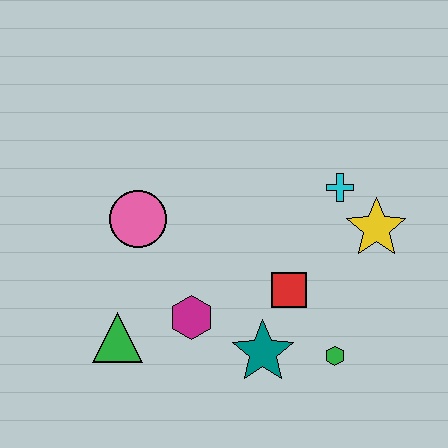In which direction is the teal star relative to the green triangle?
The teal star is to the right of the green triangle.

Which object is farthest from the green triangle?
The yellow star is farthest from the green triangle.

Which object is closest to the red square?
The teal star is closest to the red square.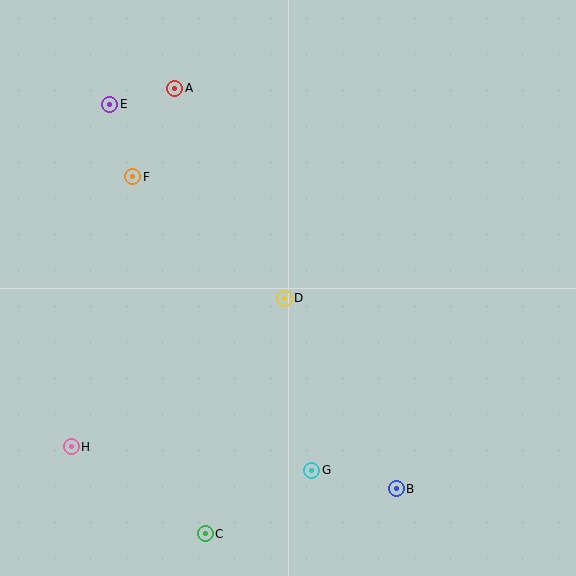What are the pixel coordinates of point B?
Point B is at (396, 489).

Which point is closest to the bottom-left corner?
Point H is closest to the bottom-left corner.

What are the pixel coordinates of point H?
Point H is at (71, 447).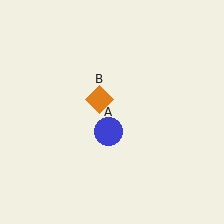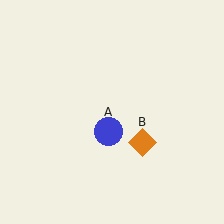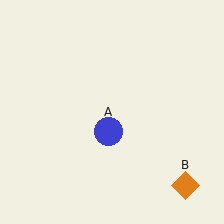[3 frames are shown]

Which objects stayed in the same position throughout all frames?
Blue circle (object A) remained stationary.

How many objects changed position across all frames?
1 object changed position: orange diamond (object B).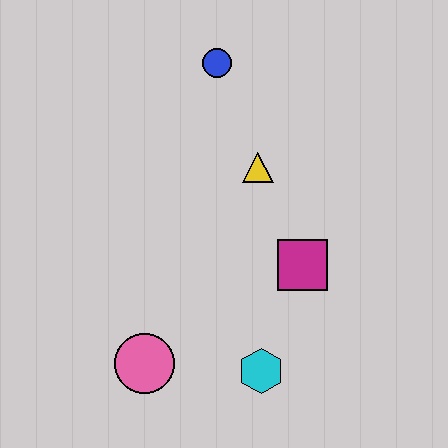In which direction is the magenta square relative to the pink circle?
The magenta square is to the right of the pink circle.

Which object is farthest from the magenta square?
The blue circle is farthest from the magenta square.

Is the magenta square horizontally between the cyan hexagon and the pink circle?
No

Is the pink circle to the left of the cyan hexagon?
Yes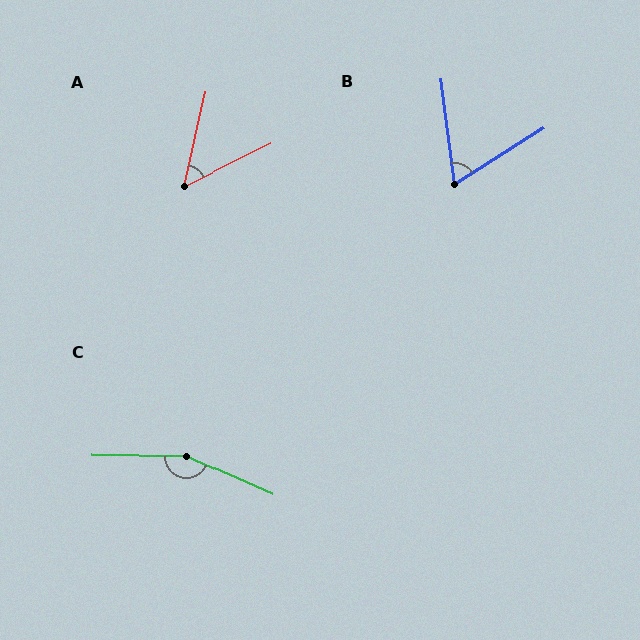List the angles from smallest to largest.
A (51°), B (65°), C (157°).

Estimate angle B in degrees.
Approximately 65 degrees.